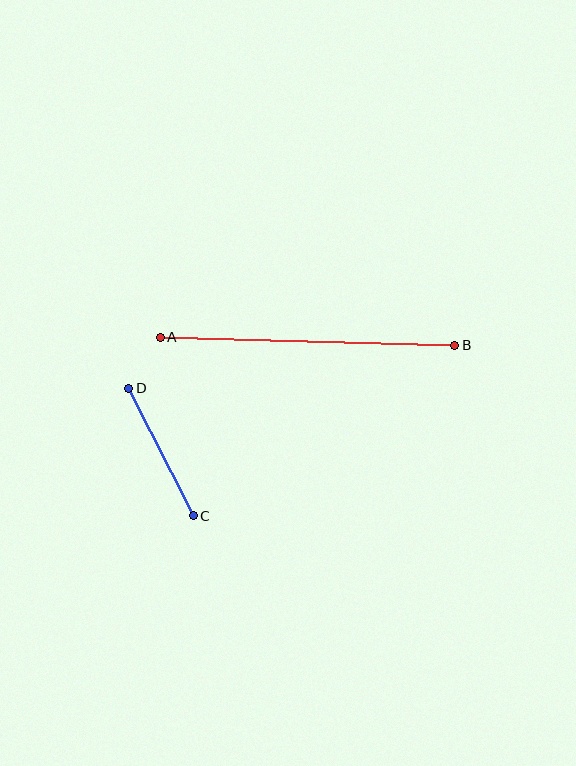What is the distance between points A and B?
The distance is approximately 295 pixels.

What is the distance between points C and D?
The distance is approximately 143 pixels.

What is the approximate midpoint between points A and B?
The midpoint is at approximately (307, 341) pixels.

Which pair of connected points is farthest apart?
Points A and B are farthest apart.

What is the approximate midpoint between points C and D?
The midpoint is at approximately (161, 452) pixels.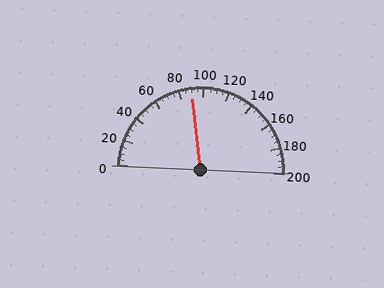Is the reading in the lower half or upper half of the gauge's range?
The reading is in the lower half of the range (0 to 200).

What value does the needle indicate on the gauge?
The needle indicates approximately 90.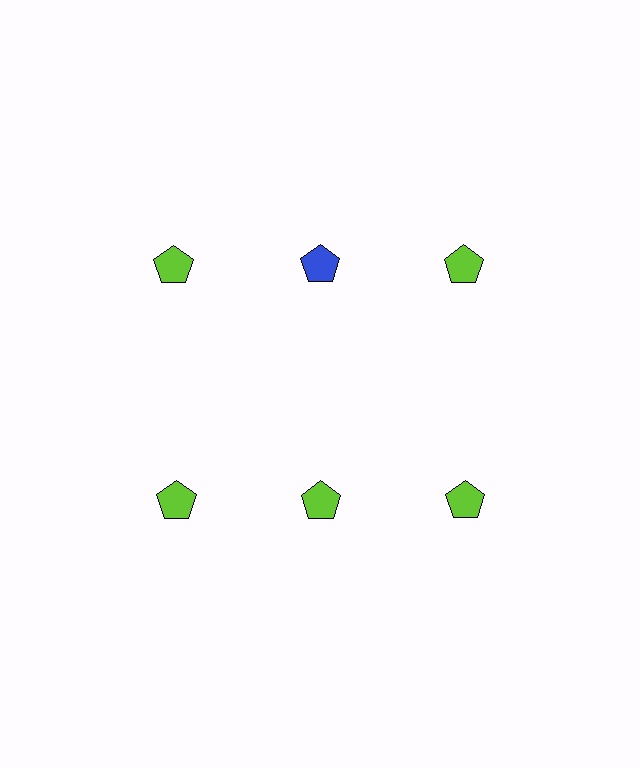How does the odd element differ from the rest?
It has a different color: blue instead of lime.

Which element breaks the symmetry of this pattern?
The blue pentagon in the top row, second from left column breaks the symmetry. All other shapes are lime pentagons.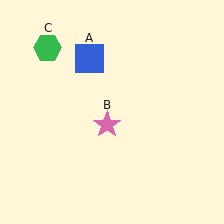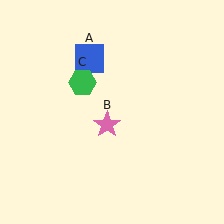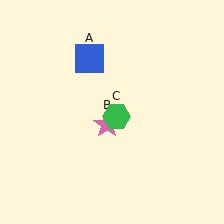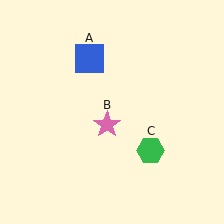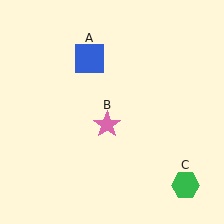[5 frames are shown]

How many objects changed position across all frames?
1 object changed position: green hexagon (object C).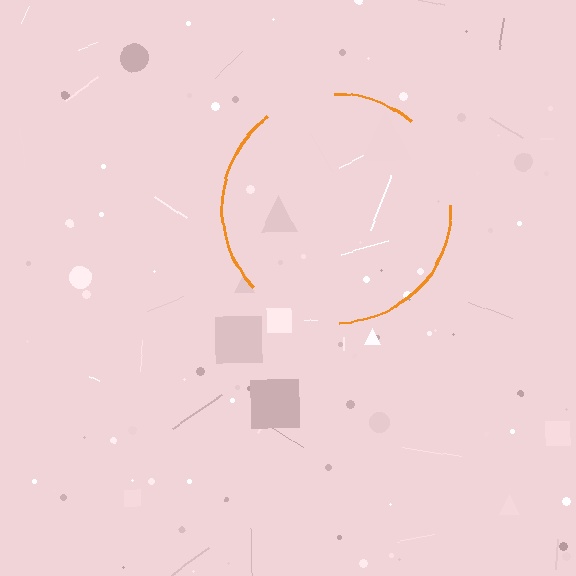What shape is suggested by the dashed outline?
The dashed outline suggests a circle.